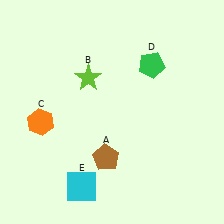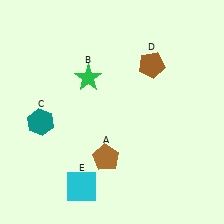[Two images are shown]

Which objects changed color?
B changed from lime to green. C changed from orange to teal. D changed from green to brown.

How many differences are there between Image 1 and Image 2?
There are 3 differences between the two images.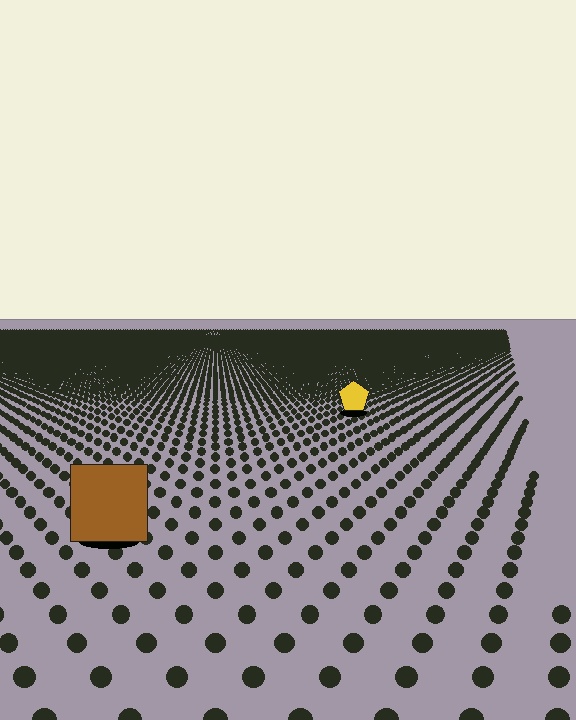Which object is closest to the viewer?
The brown square is closest. The texture marks near it are larger and more spread out.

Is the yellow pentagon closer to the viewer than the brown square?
No. The brown square is closer — you can tell from the texture gradient: the ground texture is coarser near it.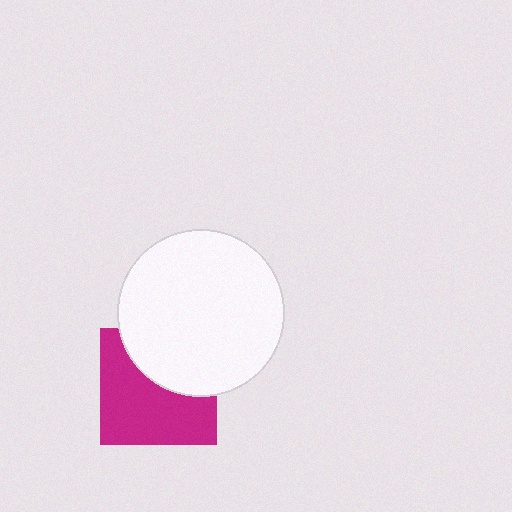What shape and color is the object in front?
The object in front is a white circle.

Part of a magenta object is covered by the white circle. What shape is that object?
It is a square.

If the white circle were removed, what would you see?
You would see the complete magenta square.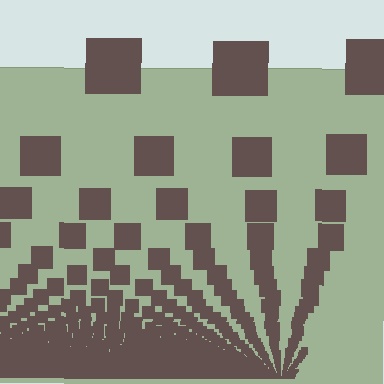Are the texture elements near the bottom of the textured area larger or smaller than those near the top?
Smaller. The gradient is inverted — elements near the bottom are smaller and denser.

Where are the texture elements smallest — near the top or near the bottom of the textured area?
Near the bottom.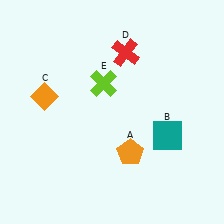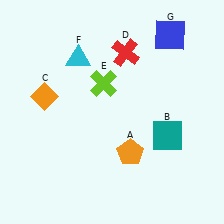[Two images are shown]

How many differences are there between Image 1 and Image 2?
There are 2 differences between the two images.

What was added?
A cyan triangle (F), a blue square (G) were added in Image 2.